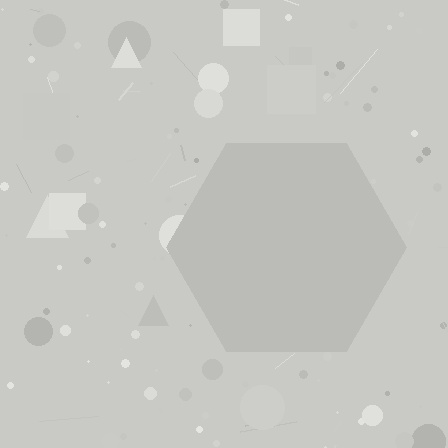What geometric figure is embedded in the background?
A hexagon is embedded in the background.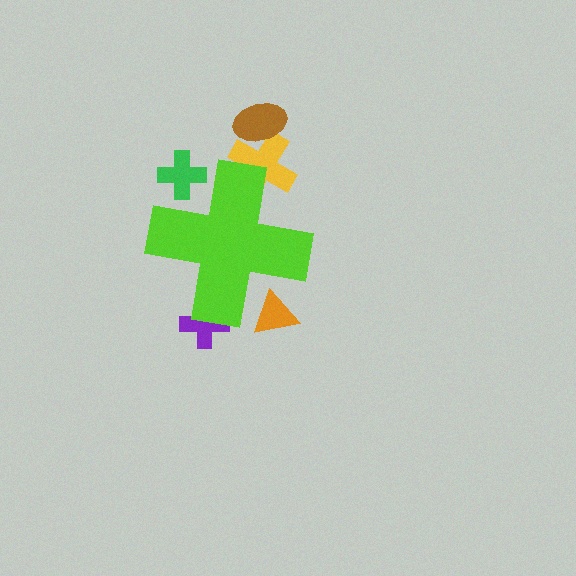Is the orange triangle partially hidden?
Yes, the orange triangle is partially hidden behind the lime cross.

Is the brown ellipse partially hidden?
No, the brown ellipse is fully visible.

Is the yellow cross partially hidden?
Yes, the yellow cross is partially hidden behind the lime cross.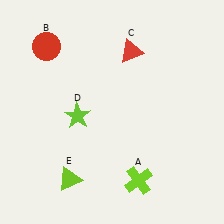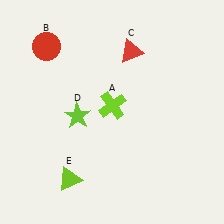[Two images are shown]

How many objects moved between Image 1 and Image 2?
1 object moved between the two images.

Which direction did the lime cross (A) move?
The lime cross (A) moved up.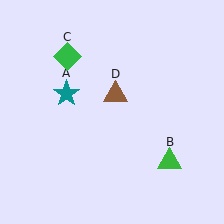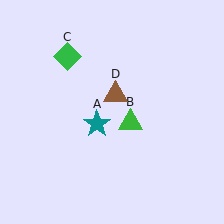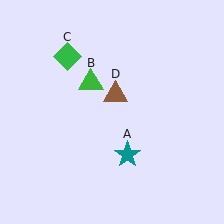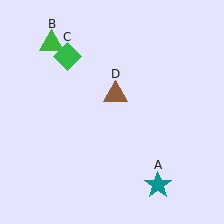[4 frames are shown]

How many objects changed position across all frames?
2 objects changed position: teal star (object A), green triangle (object B).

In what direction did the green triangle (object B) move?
The green triangle (object B) moved up and to the left.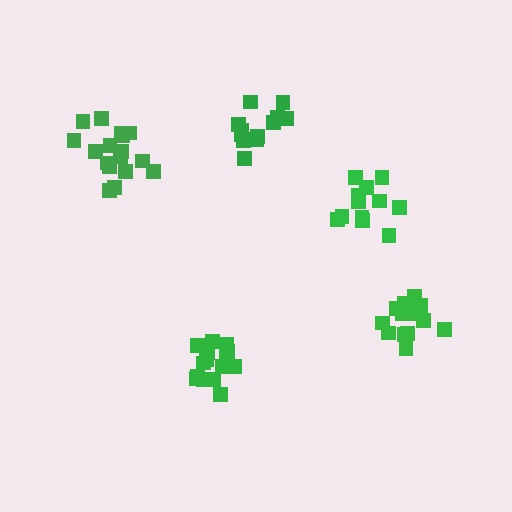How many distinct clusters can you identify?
There are 5 distinct clusters.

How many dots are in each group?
Group 1: 16 dots, Group 2: 14 dots, Group 3: 12 dots, Group 4: 12 dots, Group 5: 17 dots (71 total).